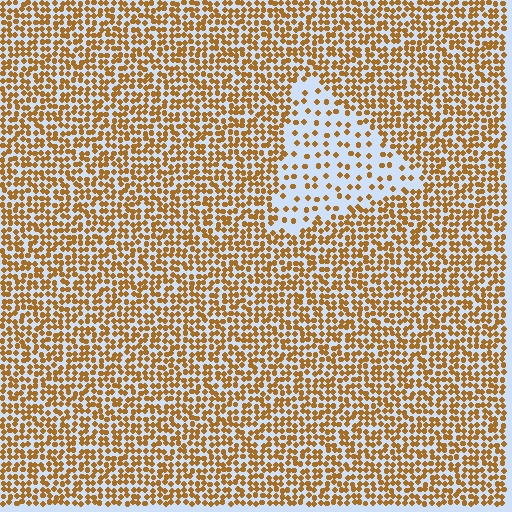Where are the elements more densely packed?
The elements are more densely packed outside the triangle boundary.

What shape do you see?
I see a triangle.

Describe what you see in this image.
The image contains small brown elements arranged at two different densities. A triangle-shaped region is visible where the elements are less densely packed than the surrounding area.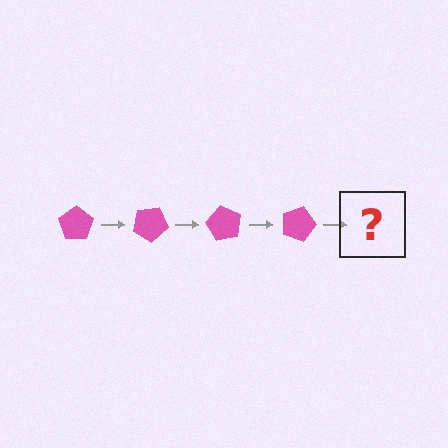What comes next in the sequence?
The next element should be a pink pentagon rotated 120 degrees.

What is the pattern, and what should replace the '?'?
The pattern is that the pentagon rotates 30 degrees each step. The '?' should be a pink pentagon rotated 120 degrees.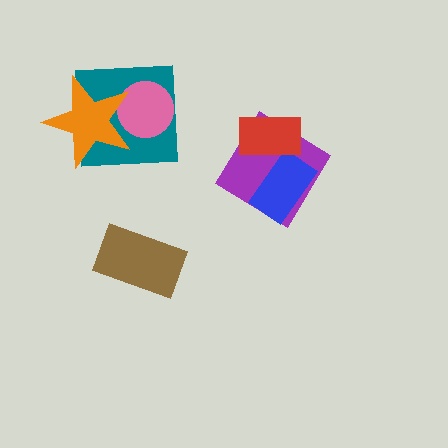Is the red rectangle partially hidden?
No, no other shape covers it.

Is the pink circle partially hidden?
Yes, it is partially covered by another shape.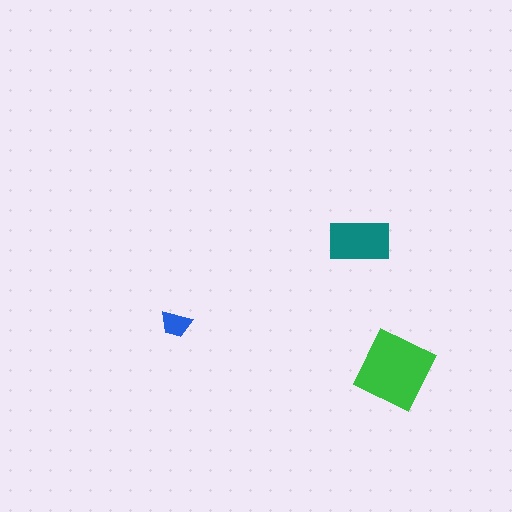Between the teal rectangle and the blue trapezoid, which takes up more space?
The teal rectangle.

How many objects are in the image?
There are 3 objects in the image.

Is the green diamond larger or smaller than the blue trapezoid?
Larger.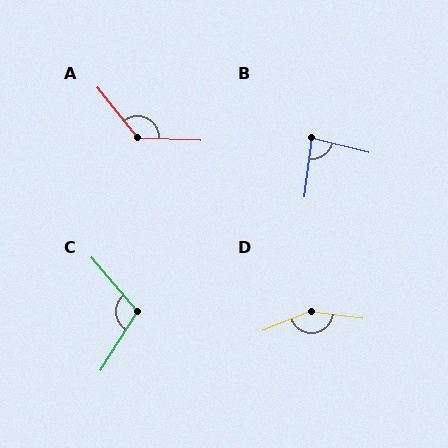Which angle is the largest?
D, at approximately 151 degrees.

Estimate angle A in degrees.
Approximately 131 degrees.